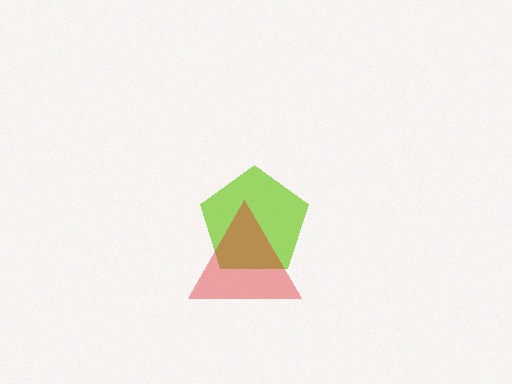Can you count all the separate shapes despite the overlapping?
Yes, there are 2 separate shapes.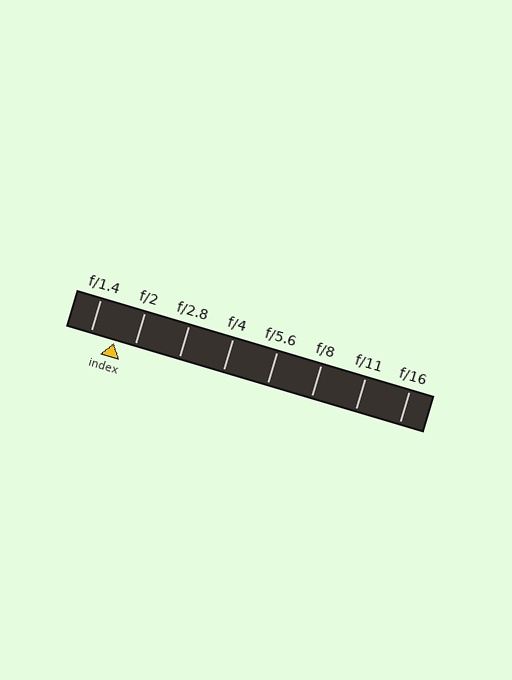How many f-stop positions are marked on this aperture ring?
There are 8 f-stop positions marked.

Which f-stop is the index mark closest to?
The index mark is closest to f/2.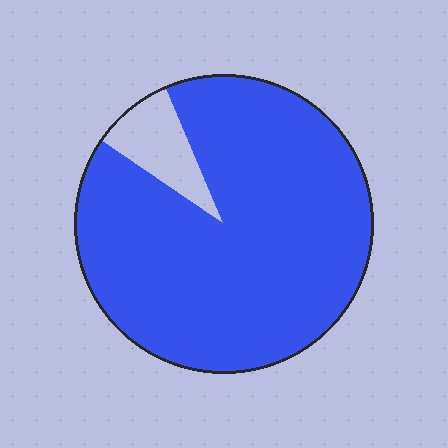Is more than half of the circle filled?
Yes.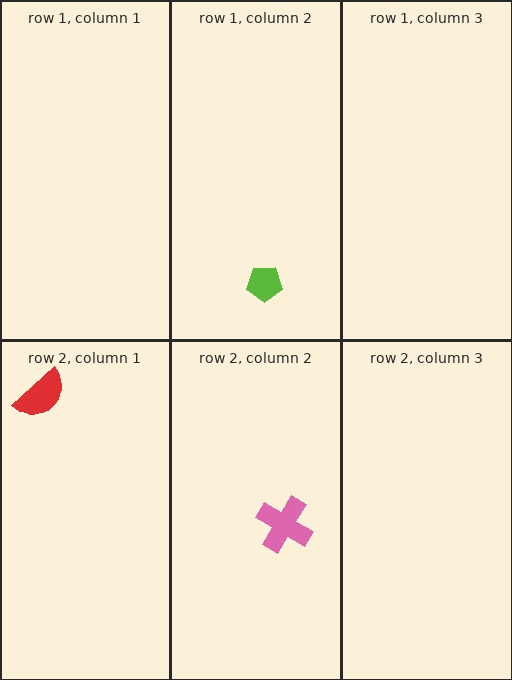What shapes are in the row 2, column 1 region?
The red semicircle.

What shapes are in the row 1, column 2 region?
The lime pentagon.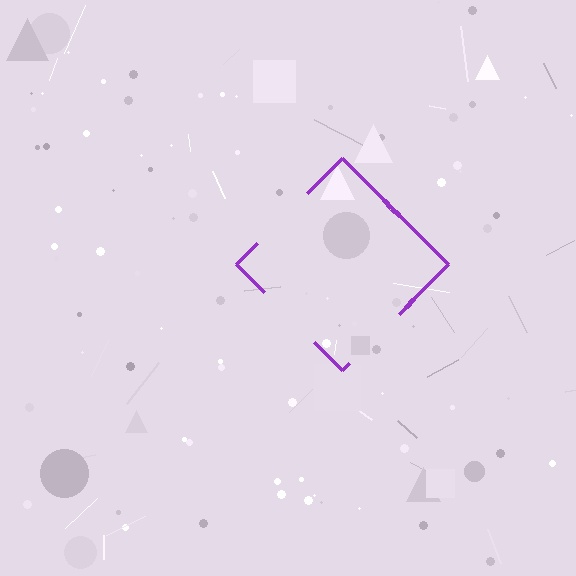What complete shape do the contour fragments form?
The contour fragments form a diamond.